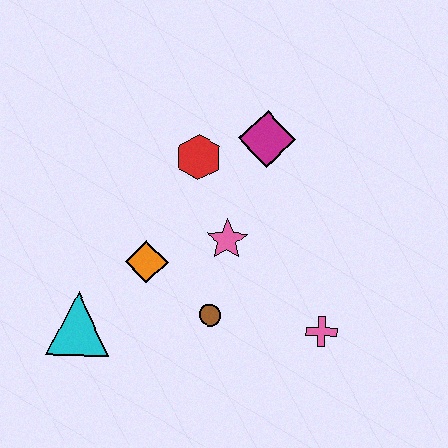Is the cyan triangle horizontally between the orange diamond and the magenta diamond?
No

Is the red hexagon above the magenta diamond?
No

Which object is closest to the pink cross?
The brown circle is closest to the pink cross.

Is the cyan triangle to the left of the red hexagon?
Yes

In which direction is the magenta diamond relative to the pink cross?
The magenta diamond is above the pink cross.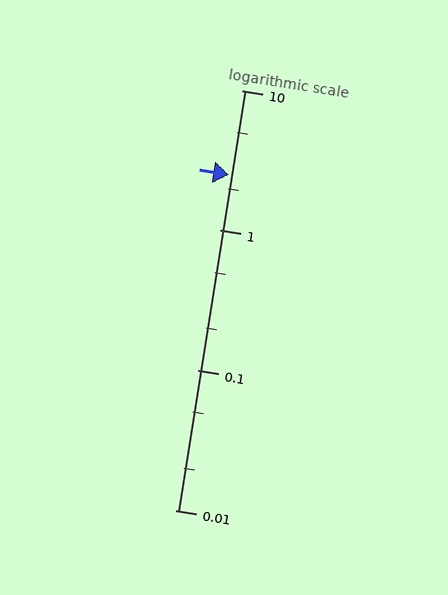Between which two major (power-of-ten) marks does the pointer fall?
The pointer is between 1 and 10.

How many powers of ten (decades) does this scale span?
The scale spans 3 decades, from 0.01 to 10.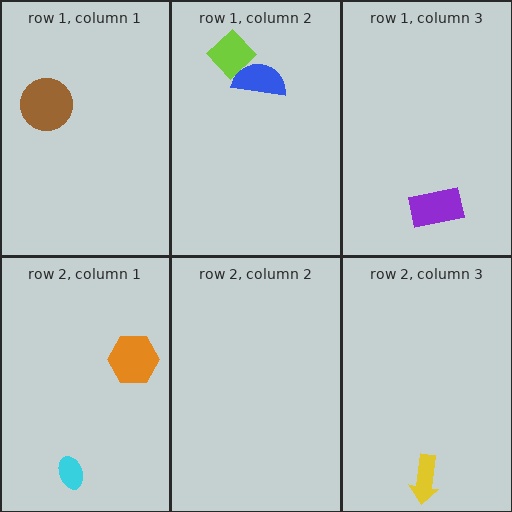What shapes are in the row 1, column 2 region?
The blue semicircle, the lime diamond.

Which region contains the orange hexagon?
The row 2, column 1 region.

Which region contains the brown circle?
The row 1, column 1 region.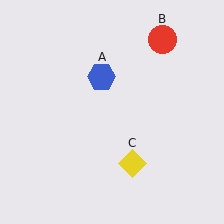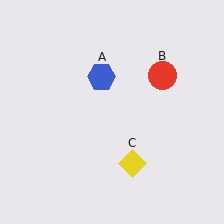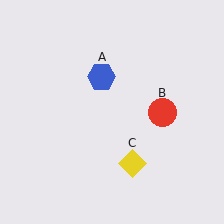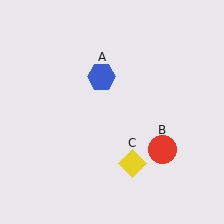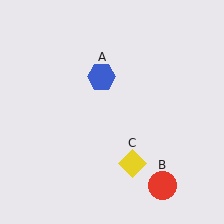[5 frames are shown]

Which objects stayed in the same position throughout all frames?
Blue hexagon (object A) and yellow diamond (object C) remained stationary.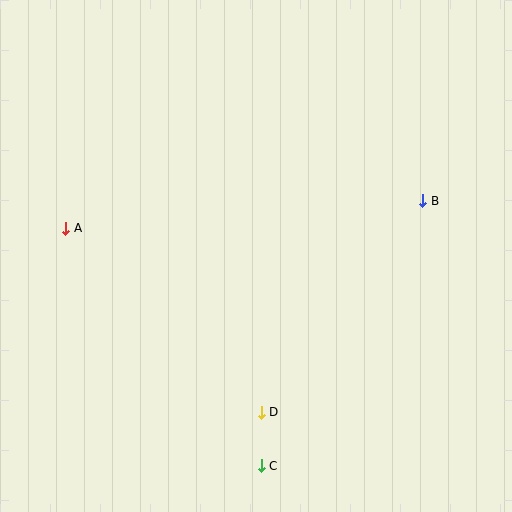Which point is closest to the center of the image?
Point D at (261, 412) is closest to the center.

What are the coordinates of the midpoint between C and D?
The midpoint between C and D is at (261, 439).